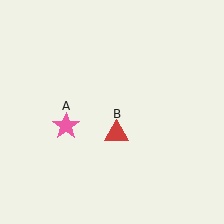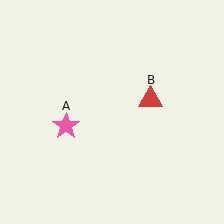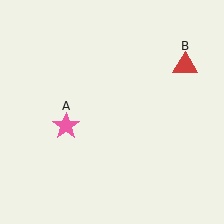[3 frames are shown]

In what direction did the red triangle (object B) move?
The red triangle (object B) moved up and to the right.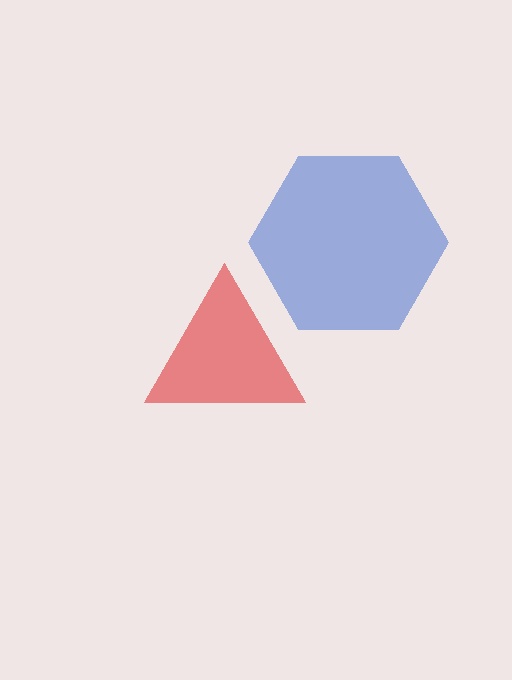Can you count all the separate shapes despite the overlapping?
Yes, there are 2 separate shapes.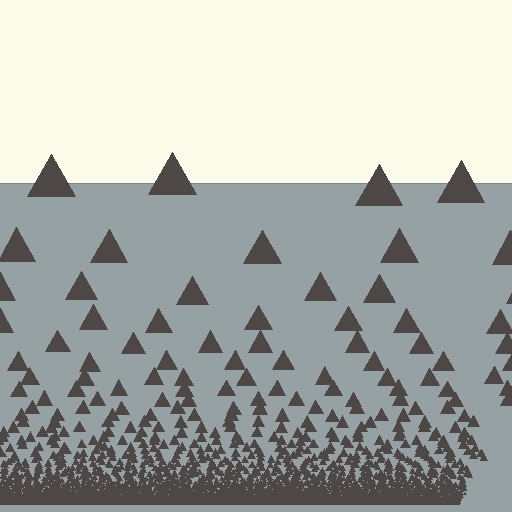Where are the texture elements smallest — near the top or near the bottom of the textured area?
Near the bottom.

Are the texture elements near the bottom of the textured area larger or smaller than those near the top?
Smaller. The gradient is inverted — elements near the bottom are smaller and denser.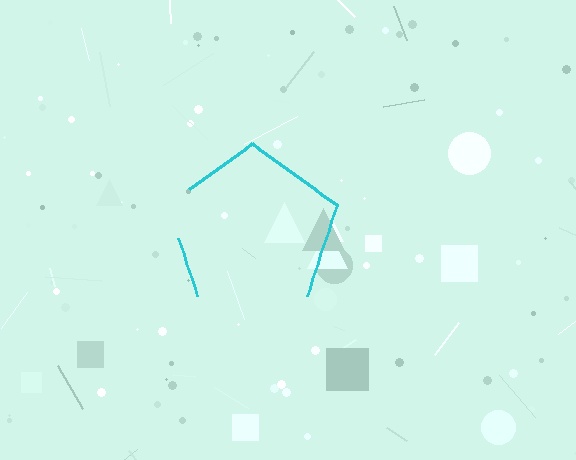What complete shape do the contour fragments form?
The contour fragments form a pentagon.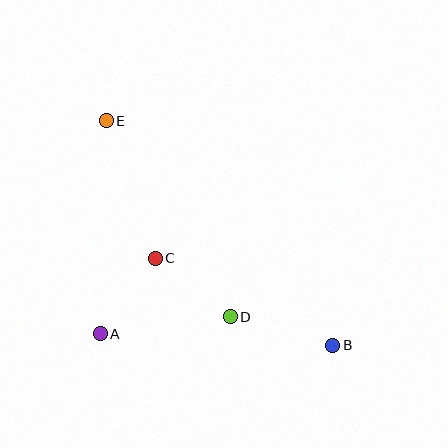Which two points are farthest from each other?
Points B and E are farthest from each other.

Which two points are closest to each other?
Points A and C are closest to each other.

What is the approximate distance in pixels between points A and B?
The distance between A and B is approximately 233 pixels.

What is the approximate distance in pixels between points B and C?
The distance between B and C is approximately 198 pixels.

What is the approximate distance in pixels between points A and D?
The distance between A and D is approximately 131 pixels.